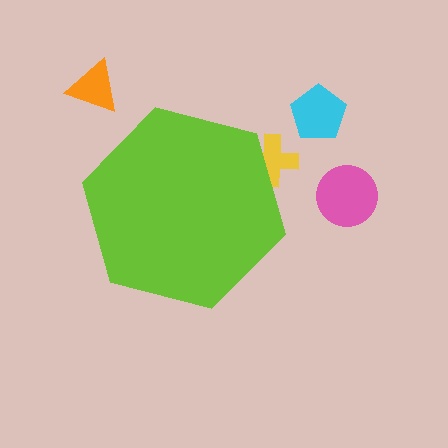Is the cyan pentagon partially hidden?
No, the cyan pentagon is fully visible.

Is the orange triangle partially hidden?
No, the orange triangle is fully visible.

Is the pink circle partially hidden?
No, the pink circle is fully visible.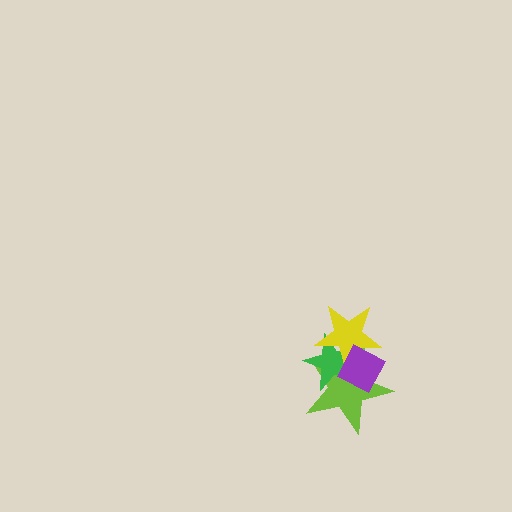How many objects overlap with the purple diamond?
3 objects overlap with the purple diamond.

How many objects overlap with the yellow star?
3 objects overlap with the yellow star.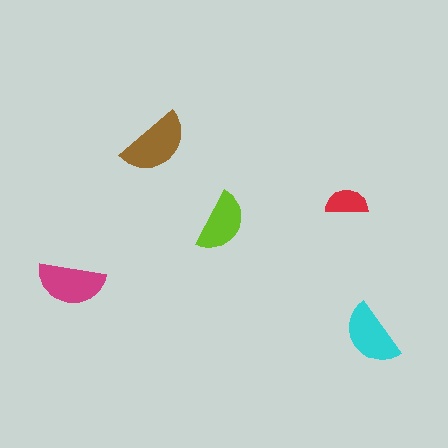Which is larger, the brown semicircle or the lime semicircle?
The brown one.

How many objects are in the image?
There are 5 objects in the image.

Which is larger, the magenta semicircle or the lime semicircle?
The magenta one.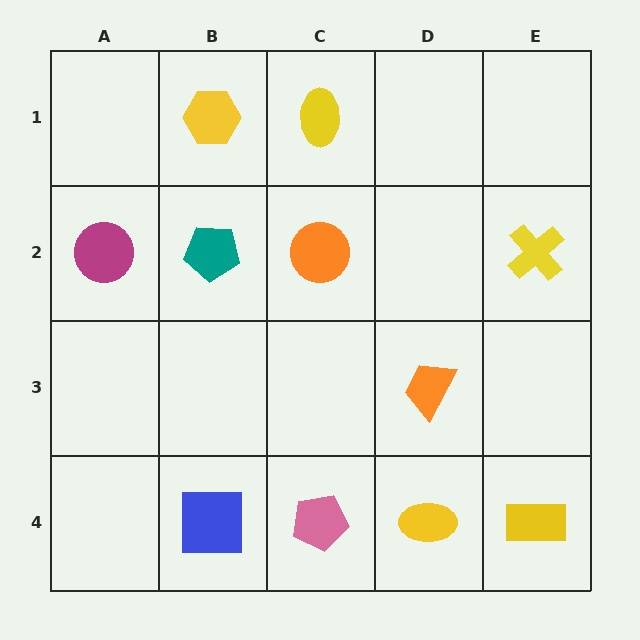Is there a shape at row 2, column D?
No, that cell is empty.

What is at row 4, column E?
A yellow rectangle.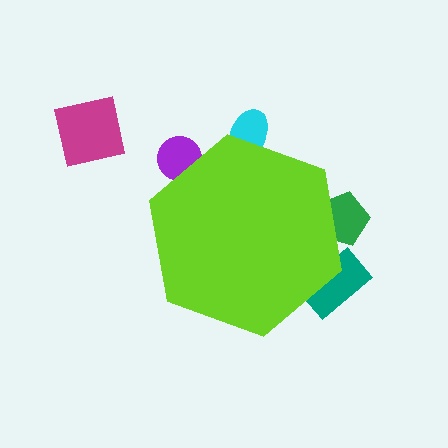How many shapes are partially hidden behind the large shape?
4 shapes are partially hidden.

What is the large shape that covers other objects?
A lime hexagon.